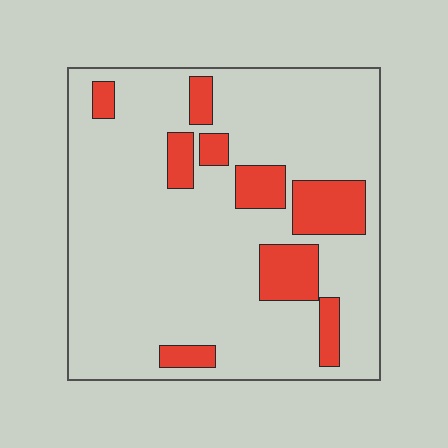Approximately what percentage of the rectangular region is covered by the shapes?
Approximately 15%.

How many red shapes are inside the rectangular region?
9.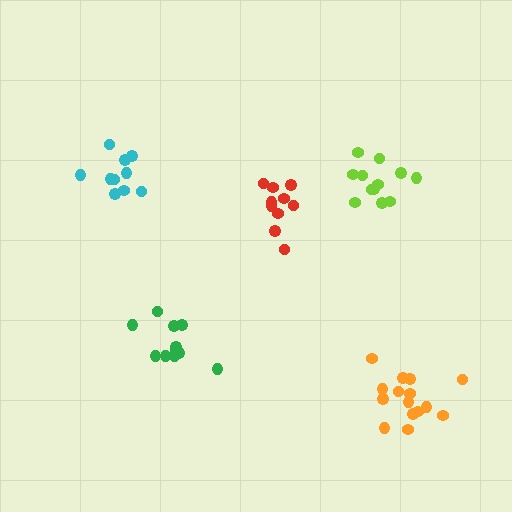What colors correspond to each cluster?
The clusters are colored: green, orange, lime, red, cyan.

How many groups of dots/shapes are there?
There are 5 groups.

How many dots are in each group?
Group 1: 11 dots, Group 2: 15 dots, Group 3: 12 dots, Group 4: 11 dots, Group 5: 10 dots (59 total).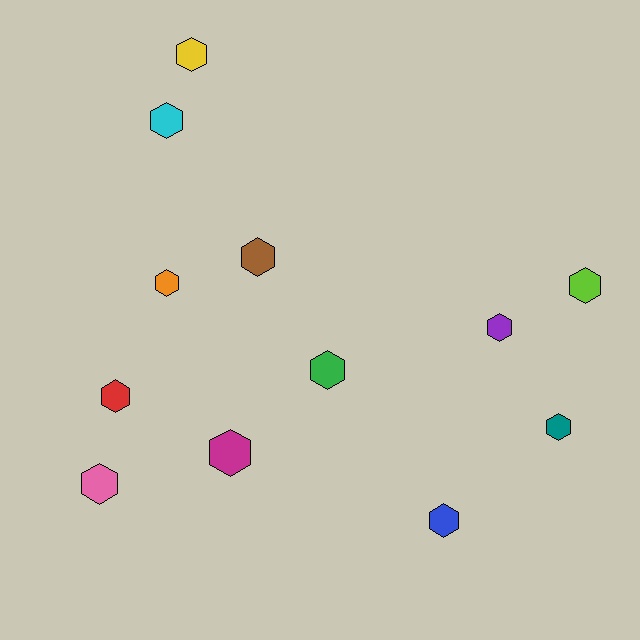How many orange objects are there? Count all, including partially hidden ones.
There is 1 orange object.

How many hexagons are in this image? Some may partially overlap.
There are 12 hexagons.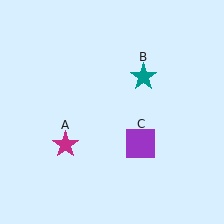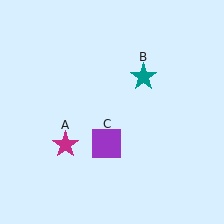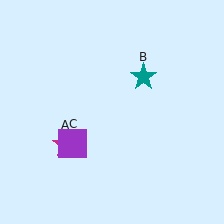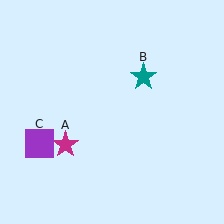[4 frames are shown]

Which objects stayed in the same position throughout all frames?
Magenta star (object A) and teal star (object B) remained stationary.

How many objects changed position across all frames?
1 object changed position: purple square (object C).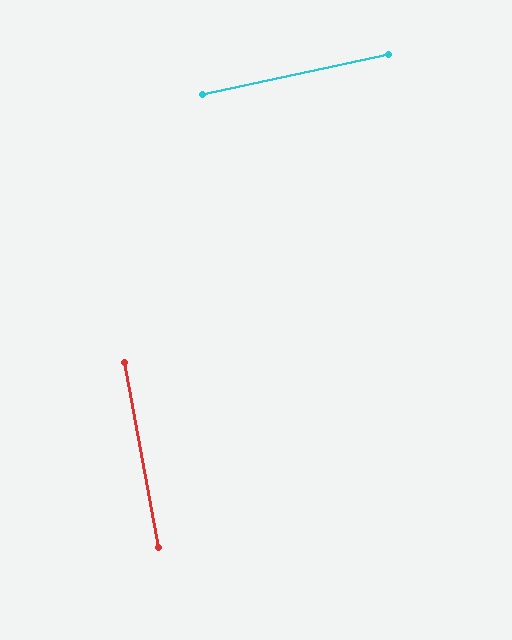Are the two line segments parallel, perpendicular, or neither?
Perpendicular — they meet at approximately 88°.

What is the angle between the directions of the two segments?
Approximately 88 degrees.